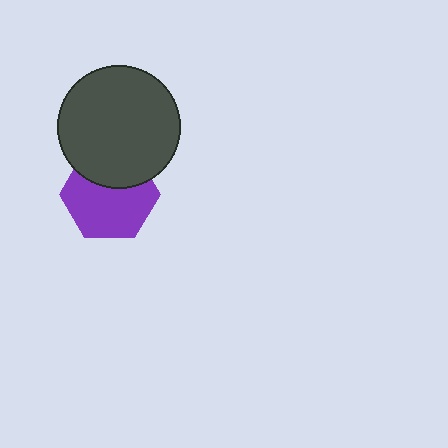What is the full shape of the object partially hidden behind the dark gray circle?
The partially hidden object is a purple hexagon.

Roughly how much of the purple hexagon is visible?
Most of it is visible (roughly 65%).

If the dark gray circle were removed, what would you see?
You would see the complete purple hexagon.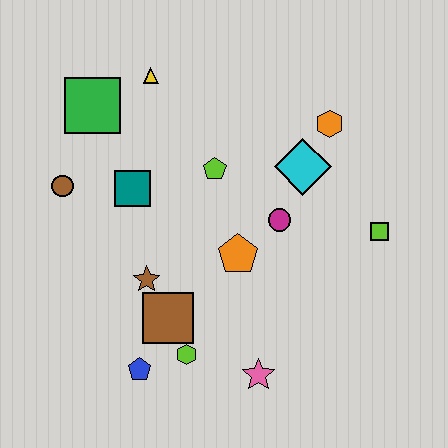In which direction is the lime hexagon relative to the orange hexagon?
The lime hexagon is below the orange hexagon.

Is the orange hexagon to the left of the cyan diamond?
No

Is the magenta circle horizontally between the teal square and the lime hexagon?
No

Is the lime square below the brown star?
No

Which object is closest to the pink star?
The lime hexagon is closest to the pink star.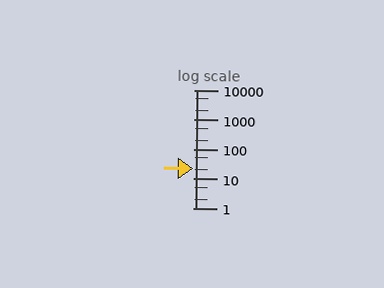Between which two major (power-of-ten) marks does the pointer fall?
The pointer is between 10 and 100.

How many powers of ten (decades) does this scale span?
The scale spans 4 decades, from 1 to 10000.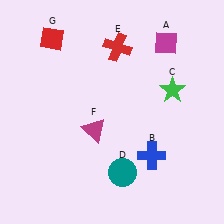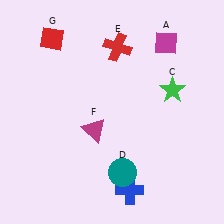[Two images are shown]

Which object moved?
The blue cross (B) moved down.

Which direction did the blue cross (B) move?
The blue cross (B) moved down.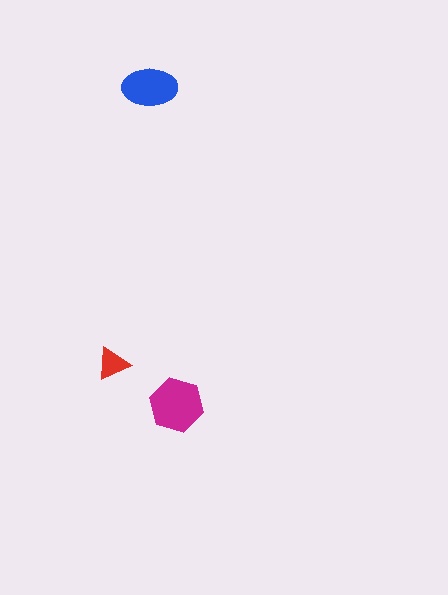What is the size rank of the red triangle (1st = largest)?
3rd.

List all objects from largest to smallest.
The magenta hexagon, the blue ellipse, the red triangle.